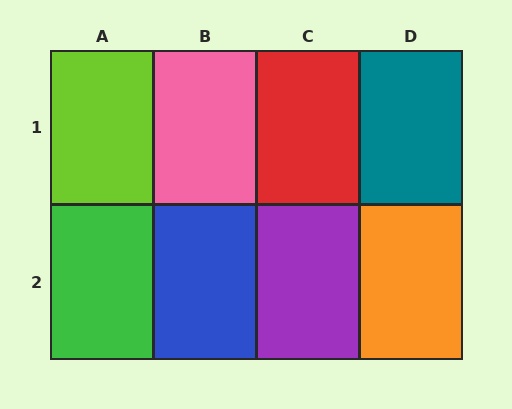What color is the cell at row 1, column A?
Lime.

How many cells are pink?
1 cell is pink.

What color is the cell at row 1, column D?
Teal.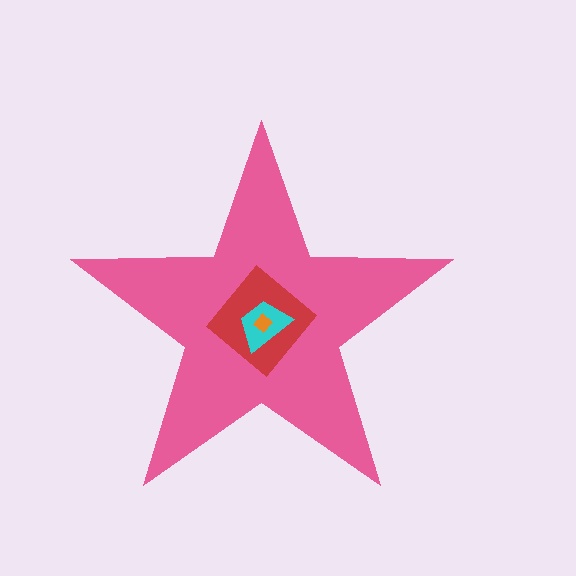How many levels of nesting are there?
4.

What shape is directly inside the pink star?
The red diamond.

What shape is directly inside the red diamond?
The cyan trapezoid.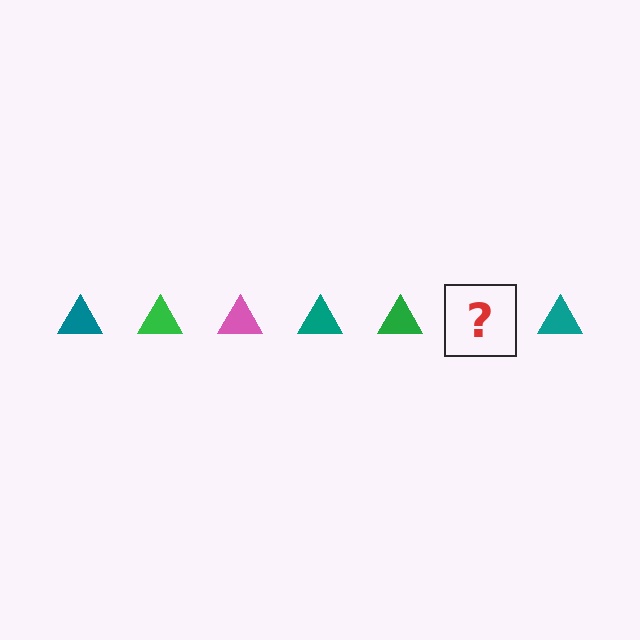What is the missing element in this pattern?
The missing element is a pink triangle.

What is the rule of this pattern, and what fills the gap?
The rule is that the pattern cycles through teal, green, pink triangles. The gap should be filled with a pink triangle.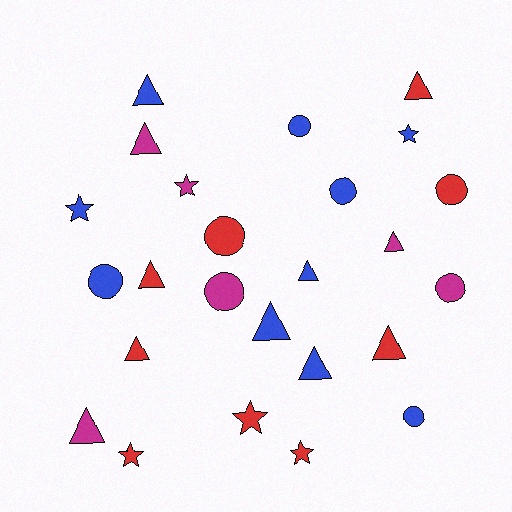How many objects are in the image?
There are 25 objects.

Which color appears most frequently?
Blue, with 10 objects.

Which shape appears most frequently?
Triangle, with 11 objects.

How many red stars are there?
There are 3 red stars.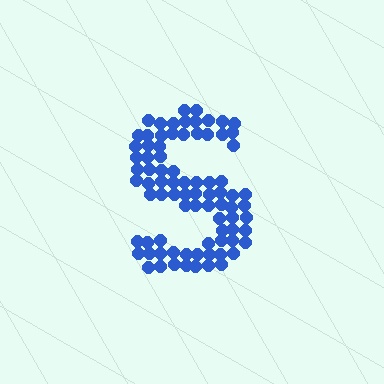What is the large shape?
The large shape is the letter S.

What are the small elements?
The small elements are circles.